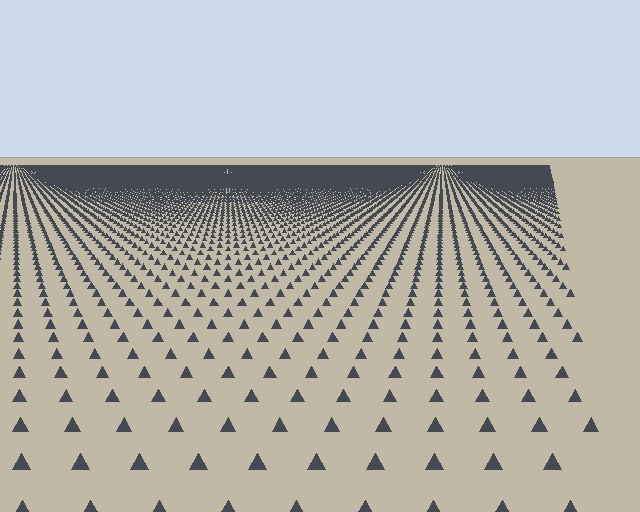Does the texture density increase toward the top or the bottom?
Density increases toward the top.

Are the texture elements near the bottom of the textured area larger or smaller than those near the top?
Larger. Near the bottom, elements are closer to the viewer and appear at a bigger on-screen size.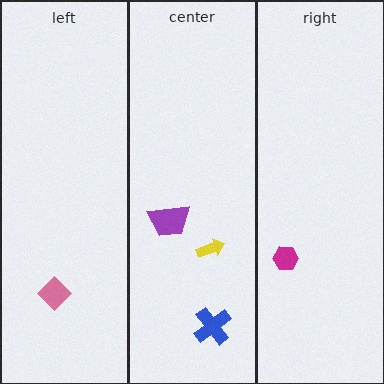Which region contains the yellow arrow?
The center region.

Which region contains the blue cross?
The center region.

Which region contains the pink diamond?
The left region.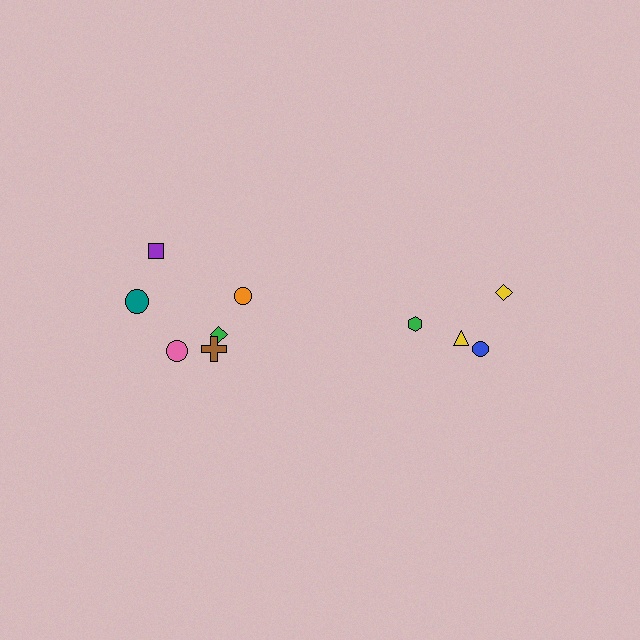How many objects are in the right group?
There are 4 objects.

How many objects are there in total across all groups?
There are 10 objects.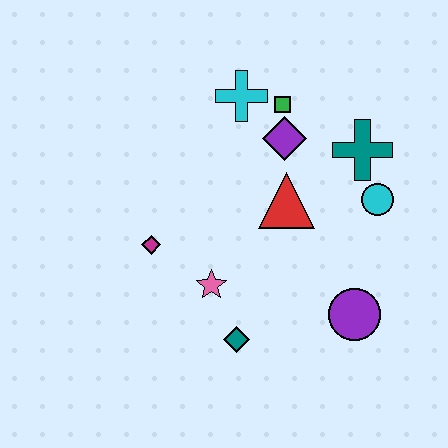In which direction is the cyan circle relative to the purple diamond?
The cyan circle is to the right of the purple diamond.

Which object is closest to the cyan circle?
The teal cross is closest to the cyan circle.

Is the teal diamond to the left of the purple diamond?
Yes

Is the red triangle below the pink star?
No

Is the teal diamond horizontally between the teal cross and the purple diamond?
No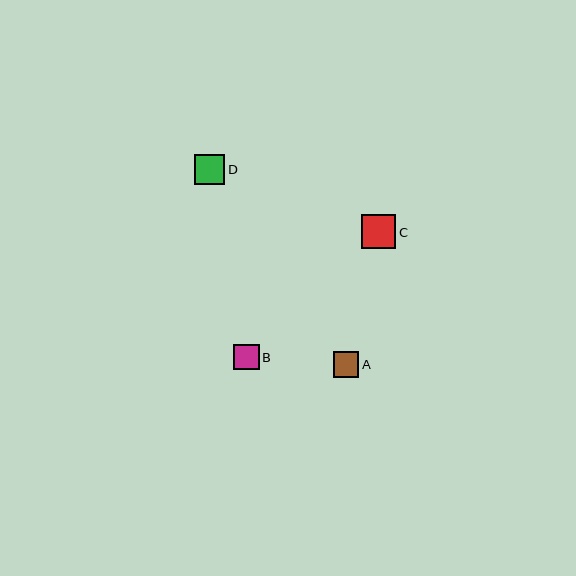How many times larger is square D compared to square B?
Square D is approximately 1.2 times the size of square B.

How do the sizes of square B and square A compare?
Square B and square A are approximately the same size.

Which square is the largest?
Square C is the largest with a size of approximately 34 pixels.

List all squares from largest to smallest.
From largest to smallest: C, D, B, A.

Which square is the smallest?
Square A is the smallest with a size of approximately 25 pixels.